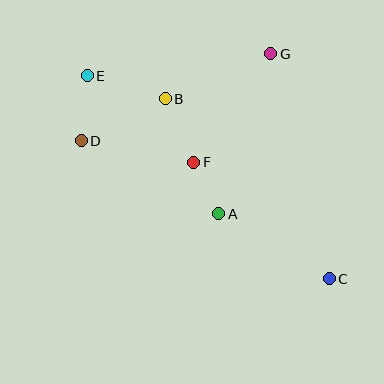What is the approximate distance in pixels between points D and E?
The distance between D and E is approximately 65 pixels.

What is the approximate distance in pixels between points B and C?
The distance between B and C is approximately 243 pixels.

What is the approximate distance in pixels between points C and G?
The distance between C and G is approximately 233 pixels.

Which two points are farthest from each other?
Points C and E are farthest from each other.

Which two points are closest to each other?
Points A and F are closest to each other.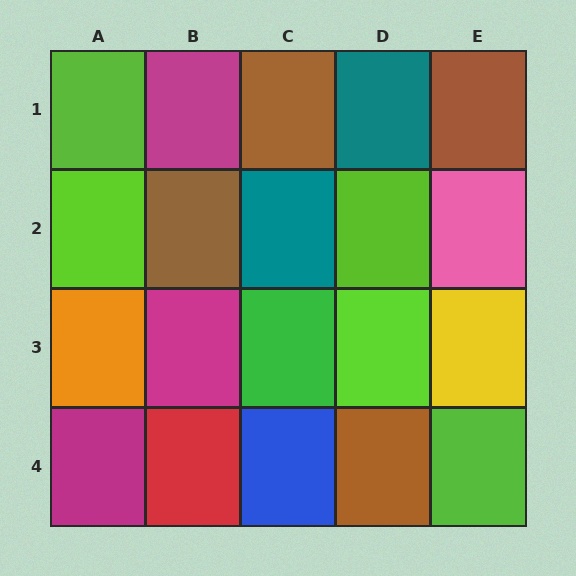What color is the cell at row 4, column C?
Blue.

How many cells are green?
1 cell is green.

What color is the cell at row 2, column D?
Lime.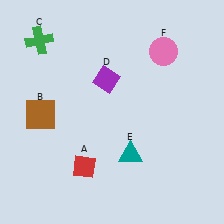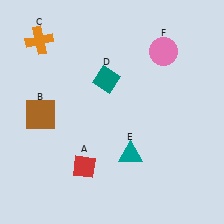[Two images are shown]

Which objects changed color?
C changed from green to orange. D changed from purple to teal.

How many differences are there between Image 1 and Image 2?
There are 2 differences between the two images.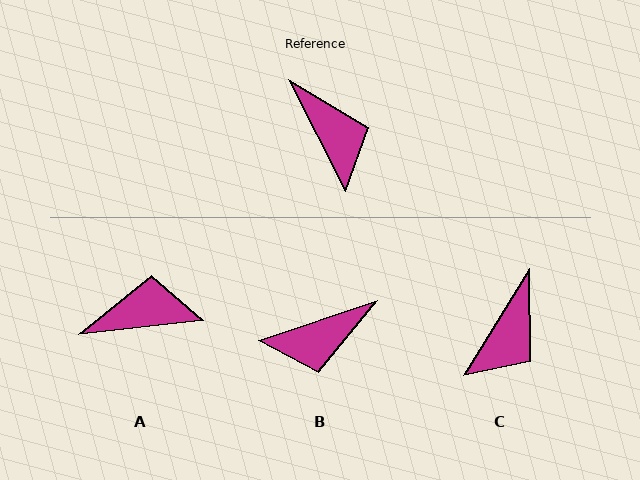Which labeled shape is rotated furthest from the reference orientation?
B, about 99 degrees away.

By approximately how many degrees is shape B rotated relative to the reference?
Approximately 99 degrees clockwise.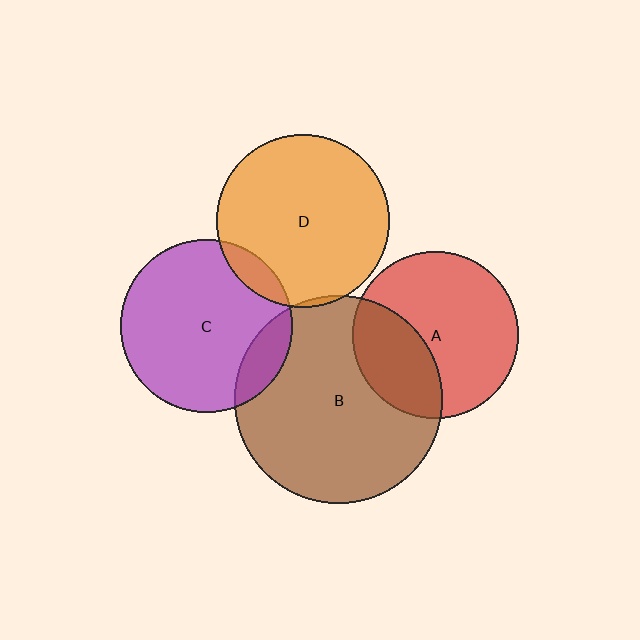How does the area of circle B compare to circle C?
Approximately 1.4 times.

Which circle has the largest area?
Circle B (brown).